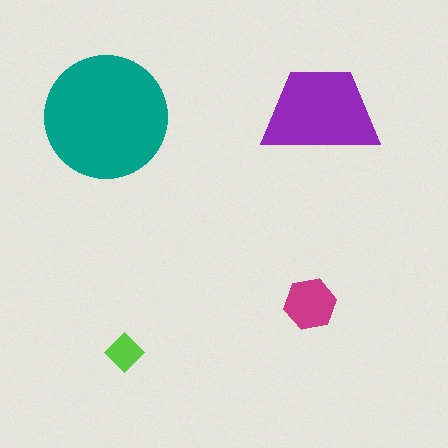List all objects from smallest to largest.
The lime diamond, the magenta hexagon, the purple trapezoid, the teal circle.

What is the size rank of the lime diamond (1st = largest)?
4th.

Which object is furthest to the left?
The teal circle is leftmost.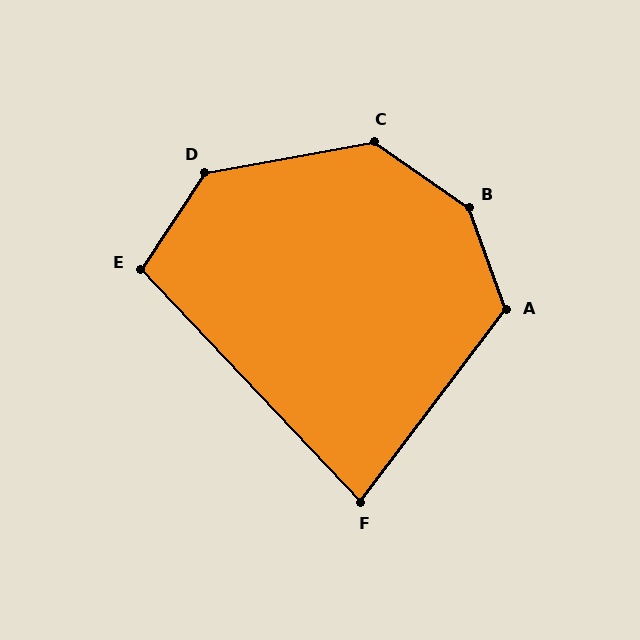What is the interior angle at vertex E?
Approximately 103 degrees (obtuse).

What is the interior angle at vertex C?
Approximately 134 degrees (obtuse).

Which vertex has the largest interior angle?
B, at approximately 145 degrees.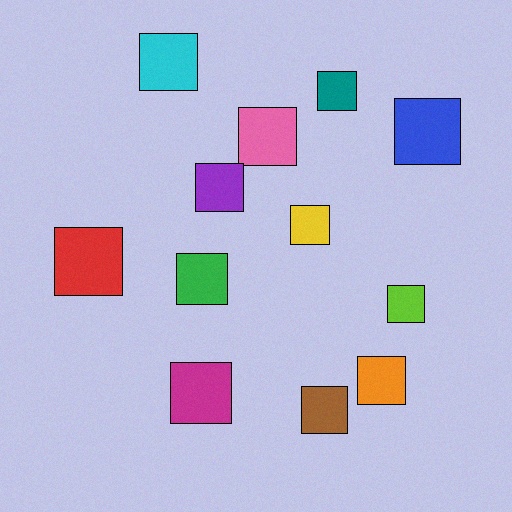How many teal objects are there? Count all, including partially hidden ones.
There is 1 teal object.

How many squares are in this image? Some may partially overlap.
There are 12 squares.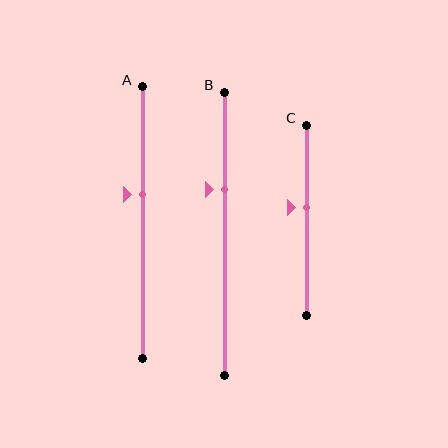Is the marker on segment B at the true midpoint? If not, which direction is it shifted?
No, the marker on segment B is shifted upward by about 16% of the segment length.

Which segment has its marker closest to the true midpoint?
Segment C has its marker closest to the true midpoint.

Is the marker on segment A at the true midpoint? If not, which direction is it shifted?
No, the marker on segment A is shifted upward by about 10% of the segment length.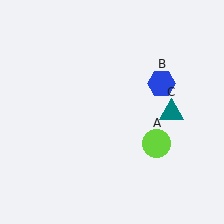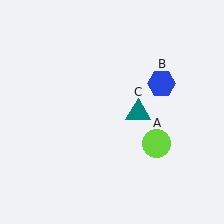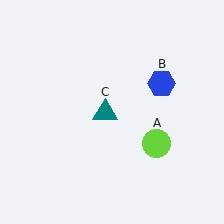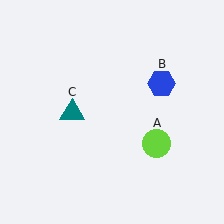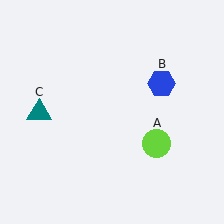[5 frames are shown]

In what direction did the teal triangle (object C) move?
The teal triangle (object C) moved left.